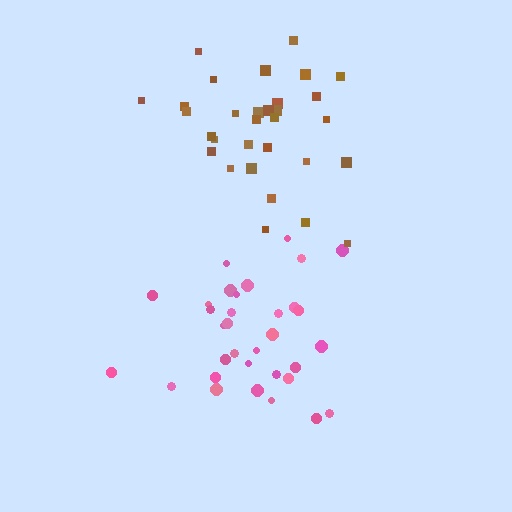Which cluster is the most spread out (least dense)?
Pink.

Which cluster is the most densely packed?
Brown.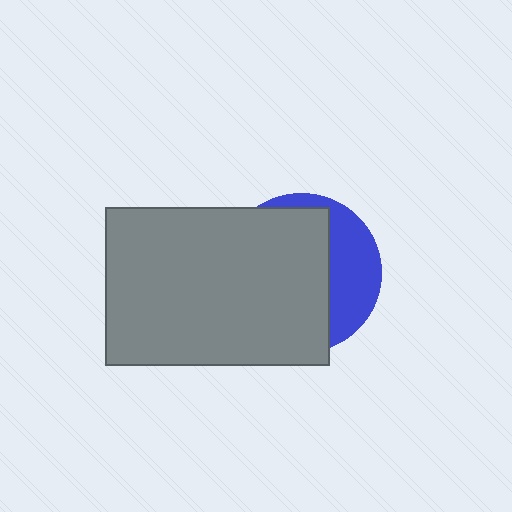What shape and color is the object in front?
The object in front is a gray rectangle.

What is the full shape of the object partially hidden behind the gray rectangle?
The partially hidden object is a blue circle.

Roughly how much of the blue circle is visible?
A small part of it is visible (roughly 32%).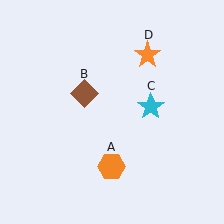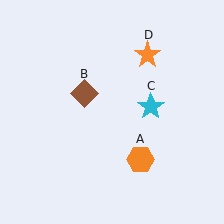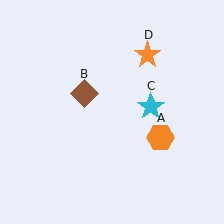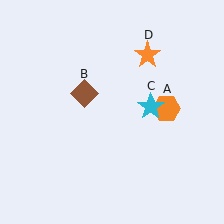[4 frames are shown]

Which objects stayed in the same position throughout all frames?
Brown diamond (object B) and cyan star (object C) and orange star (object D) remained stationary.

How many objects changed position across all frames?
1 object changed position: orange hexagon (object A).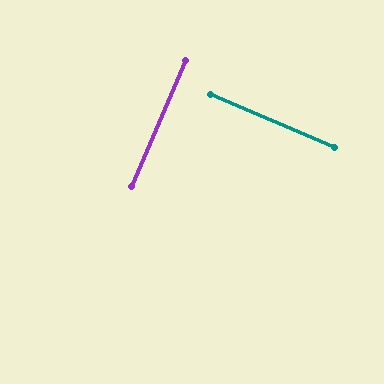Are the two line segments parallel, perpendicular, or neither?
Perpendicular — they meet at approximately 90°.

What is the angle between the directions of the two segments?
Approximately 90 degrees.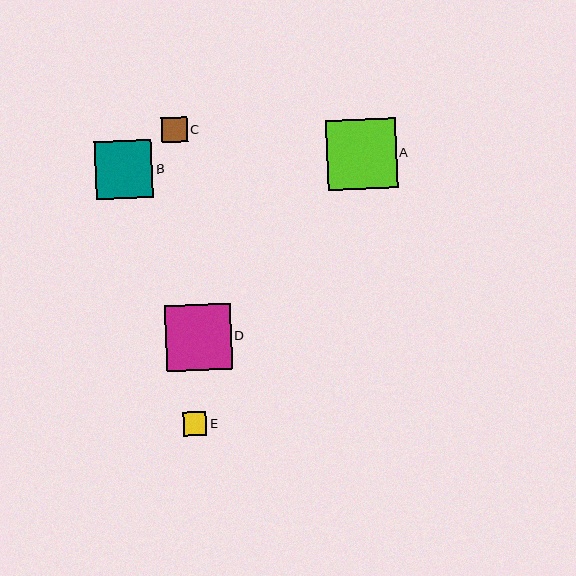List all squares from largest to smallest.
From largest to smallest: A, D, B, C, E.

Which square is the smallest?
Square E is the smallest with a size of approximately 24 pixels.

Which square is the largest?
Square A is the largest with a size of approximately 70 pixels.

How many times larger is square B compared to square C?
Square B is approximately 2.3 times the size of square C.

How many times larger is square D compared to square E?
Square D is approximately 2.8 times the size of square E.